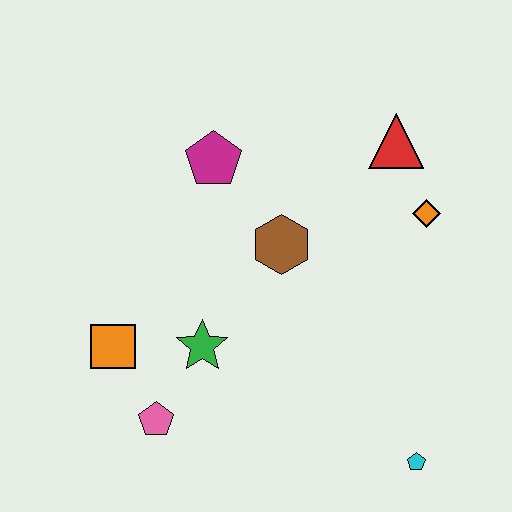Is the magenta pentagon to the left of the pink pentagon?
No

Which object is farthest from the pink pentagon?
The red triangle is farthest from the pink pentagon.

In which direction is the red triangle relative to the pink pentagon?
The red triangle is above the pink pentagon.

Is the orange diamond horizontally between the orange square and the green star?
No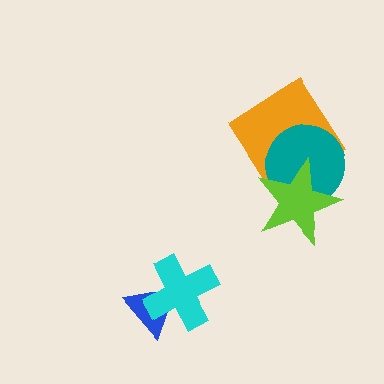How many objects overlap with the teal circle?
2 objects overlap with the teal circle.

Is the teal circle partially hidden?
Yes, it is partially covered by another shape.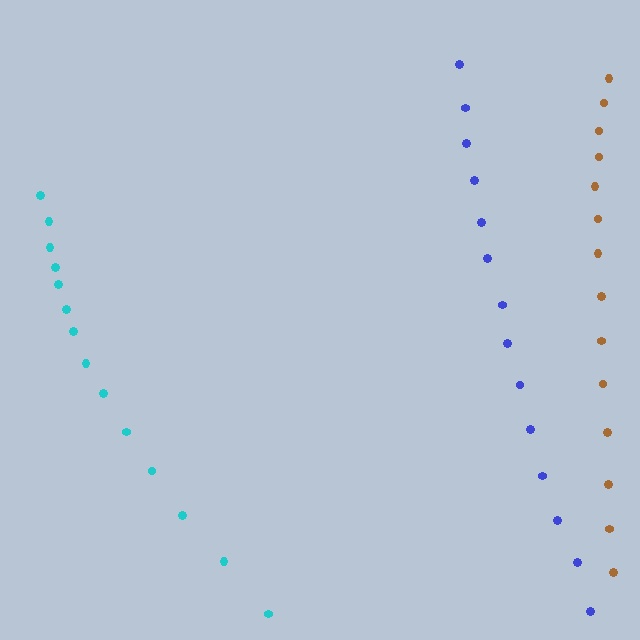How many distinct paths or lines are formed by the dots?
There are 3 distinct paths.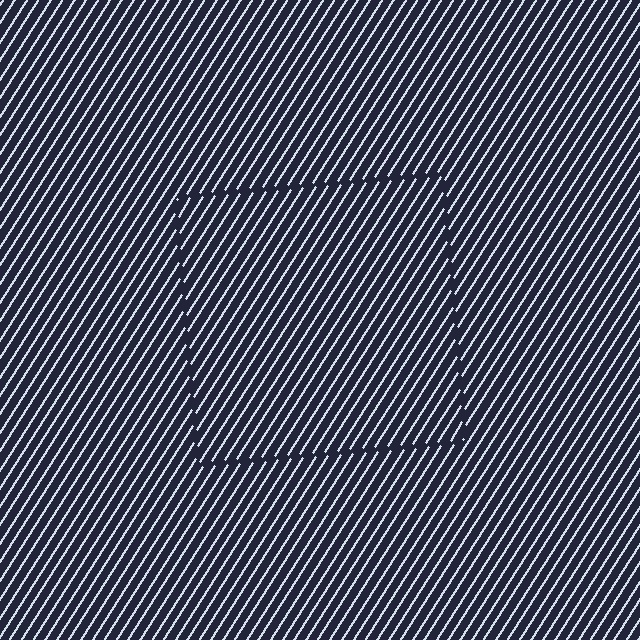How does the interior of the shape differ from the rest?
The interior of the shape contains the same grating, shifted by half a period — the contour is defined by the phase discontinuity where line-ends from the inner and outer gratings abut.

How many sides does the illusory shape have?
4 sides — the line-ends trace a square.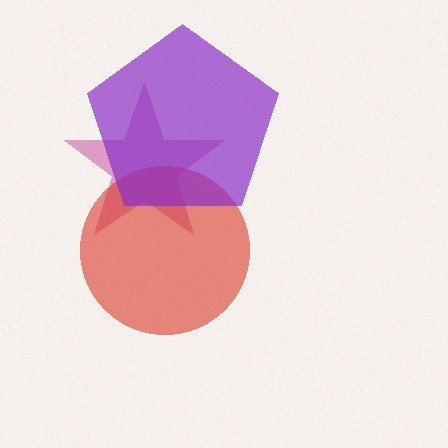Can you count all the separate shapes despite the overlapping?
Yes, there are 3 separate shapes.